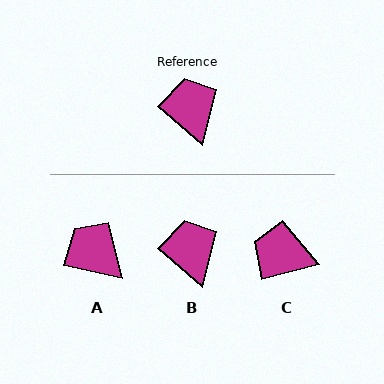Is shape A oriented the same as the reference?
No, it is off by about 28 degrees.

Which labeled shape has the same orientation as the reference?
B.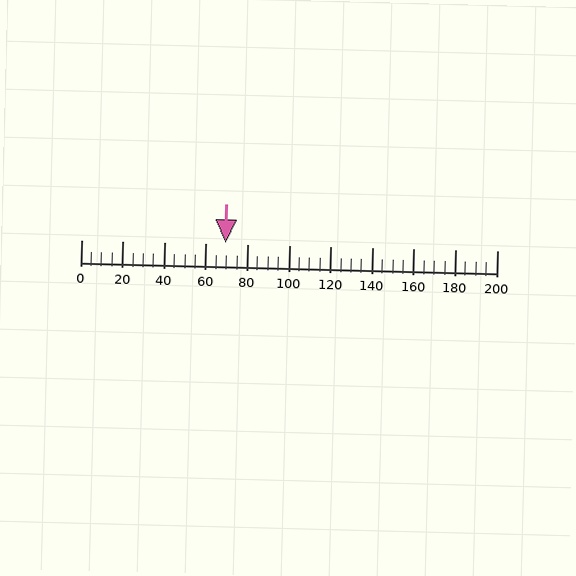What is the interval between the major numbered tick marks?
The major tick marks are spaced 20 units apart.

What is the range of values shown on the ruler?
The ruler shows values from 0 to 200.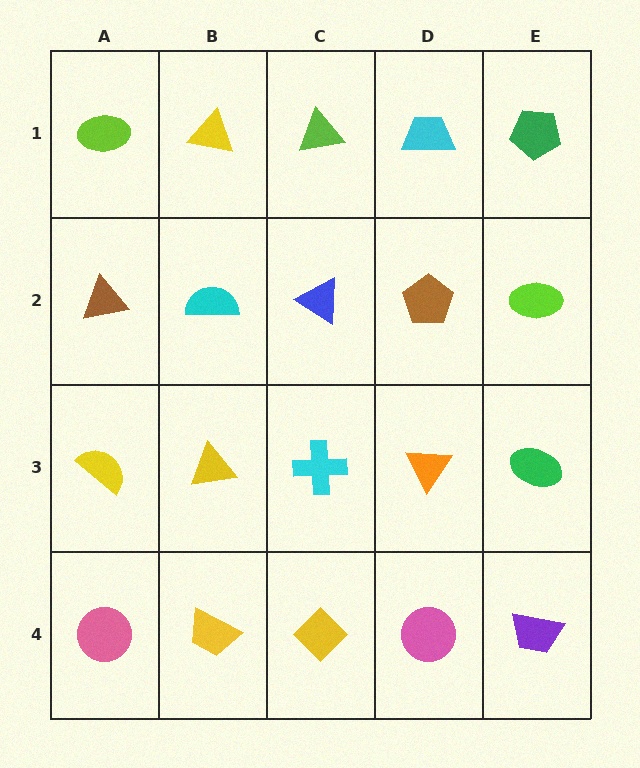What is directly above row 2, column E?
A green pentagon.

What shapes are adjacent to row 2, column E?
A green pentagon (row 1, column E), a green ellipse (row 3, column E), a brown pentagon (row 2, column D).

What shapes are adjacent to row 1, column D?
A brown pentagon (row 2, column D), a lime triangle (row 1, column C), a green pentagon (row 1, column E).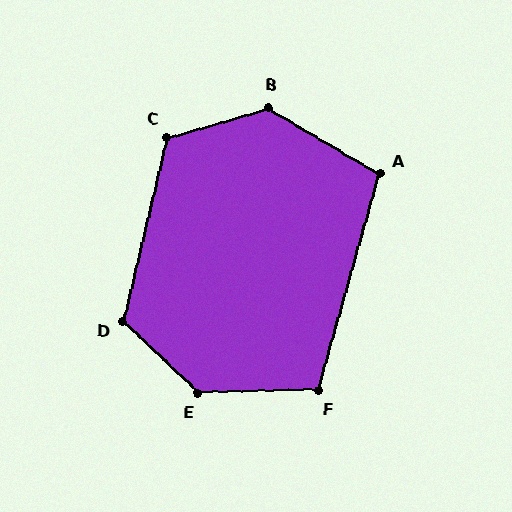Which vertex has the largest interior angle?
E, at approximately 136 degrees.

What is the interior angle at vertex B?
Approximately 133 degrees (obtuse).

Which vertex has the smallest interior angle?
A, at approximately 105 degrees.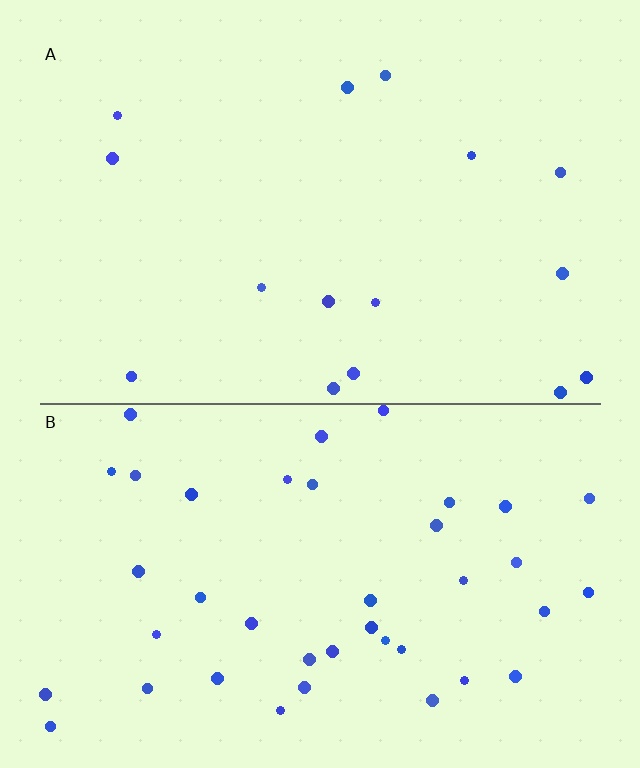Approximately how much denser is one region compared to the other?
Approximately 2.6× — region B over region A.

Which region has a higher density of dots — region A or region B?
B (the bottom).